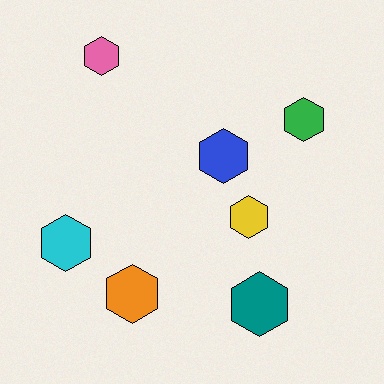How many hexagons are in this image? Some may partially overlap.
There are 7 hexagons.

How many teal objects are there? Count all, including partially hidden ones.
There is 1 teal object.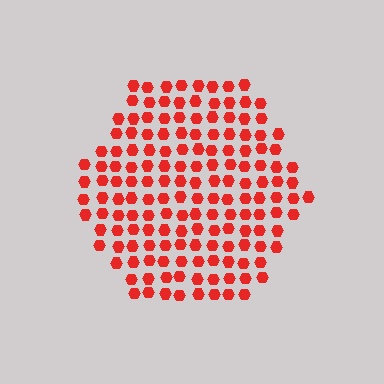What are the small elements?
The small elements are hexagons.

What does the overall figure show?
The overall figure shows a hexagon.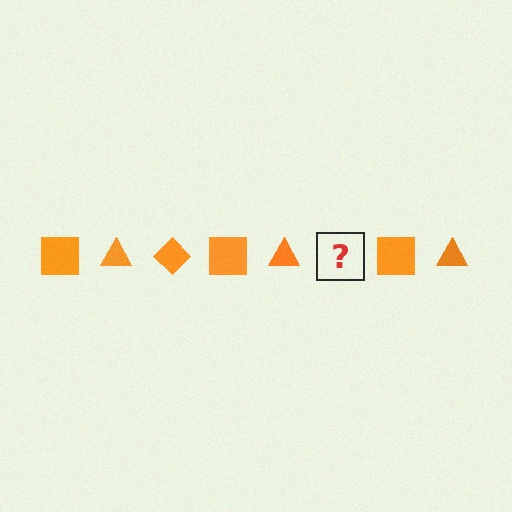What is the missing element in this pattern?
The missing element is an orange diamond.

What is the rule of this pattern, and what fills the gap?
The rule is that the pattern cycles through square, triangle, diamond shapes in orange. The gap should be filled with an orange diamond.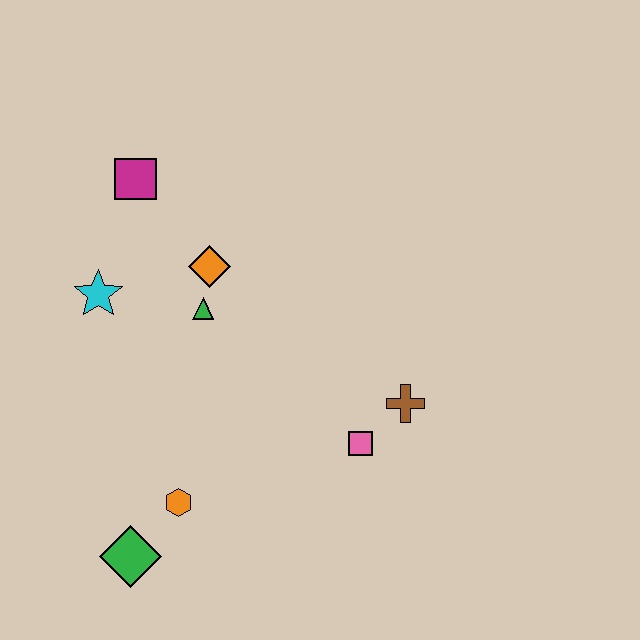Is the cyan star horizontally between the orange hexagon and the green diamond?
No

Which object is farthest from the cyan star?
The brown cross is farthest from the cyan star.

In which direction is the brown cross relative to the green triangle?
The brown cross is to the right of the green triangle.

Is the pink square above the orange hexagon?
Yes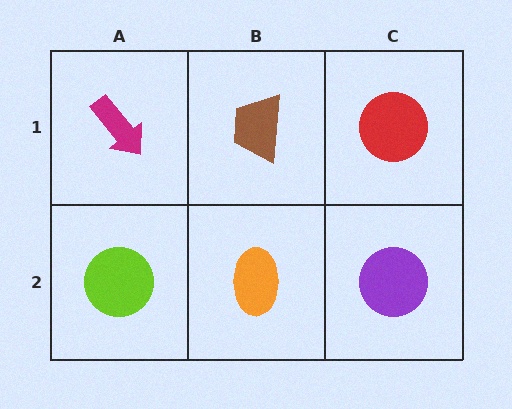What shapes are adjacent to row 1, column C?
A purple circle (row 2, column C), a brown trapezoid (row 1, column B).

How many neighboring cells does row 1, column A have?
2.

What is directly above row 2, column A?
A magenta arrow.